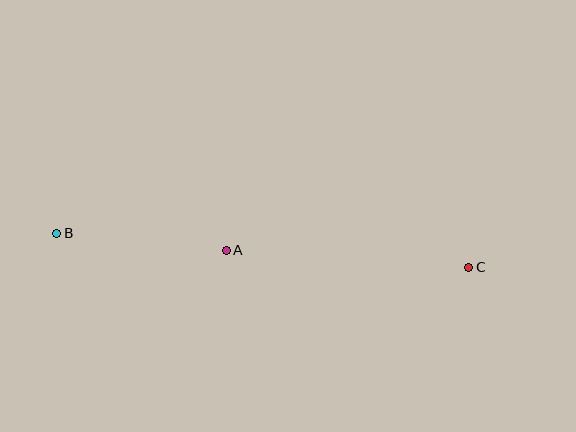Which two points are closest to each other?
Points A and B are closest to each other.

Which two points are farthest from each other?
Points B and C are farthest from each other.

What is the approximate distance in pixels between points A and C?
The distance between A and C is approximately 243 pixels.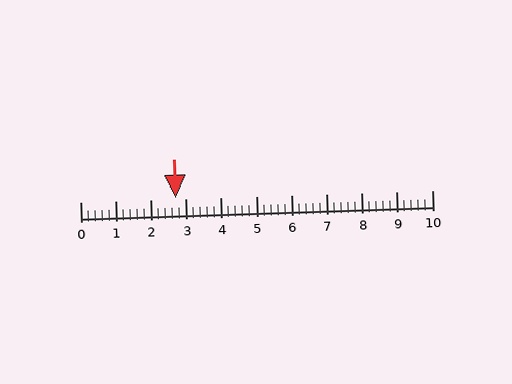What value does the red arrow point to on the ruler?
The red arrow points to approximately 2.7.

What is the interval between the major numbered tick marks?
The major tick marks are spaced 1 units apart.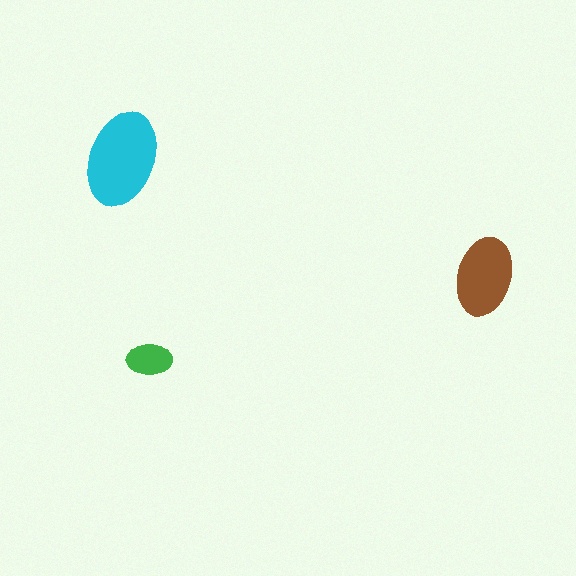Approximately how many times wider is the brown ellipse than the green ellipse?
About 1.5 times wider.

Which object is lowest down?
The green ellipse is bottommost.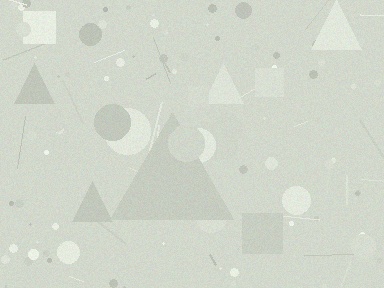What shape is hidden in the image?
A triangle is hidden in the image.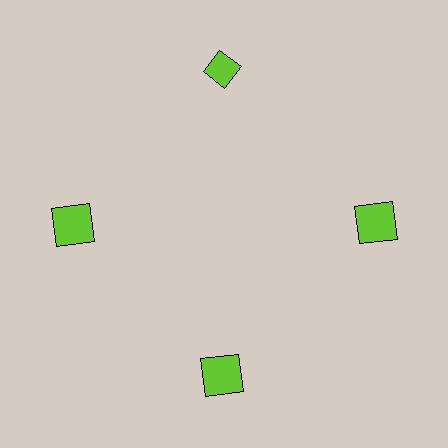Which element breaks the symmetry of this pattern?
The lime diamond at roughly the 12 o'clock position breaks the symmetry. All other shapes are lime squares.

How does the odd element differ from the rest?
It has a different shape: diamond instead of square.